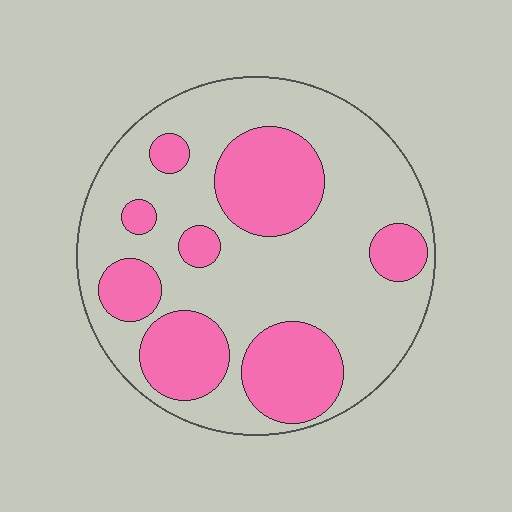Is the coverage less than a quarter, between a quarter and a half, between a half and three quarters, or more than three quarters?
Between a quarter and a half.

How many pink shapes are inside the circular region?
8.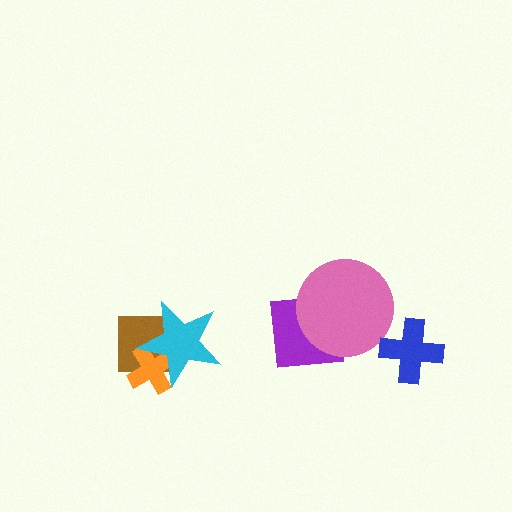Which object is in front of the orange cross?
The cyan star is in front of the orange cross.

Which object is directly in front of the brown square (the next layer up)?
The orange cross is directly in front of the brown square.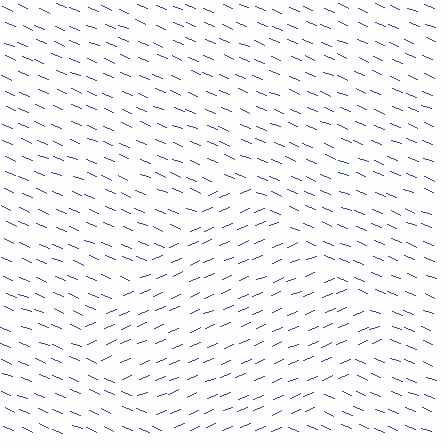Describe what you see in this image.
The image is filled with small blue line segments. A diamond region in the image has lines oriented differently from the surrounding lines, creating a visible texture boundary.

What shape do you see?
I see a diamond.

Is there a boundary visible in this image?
Yes, there is a texture boundary formed by a change in line orientation.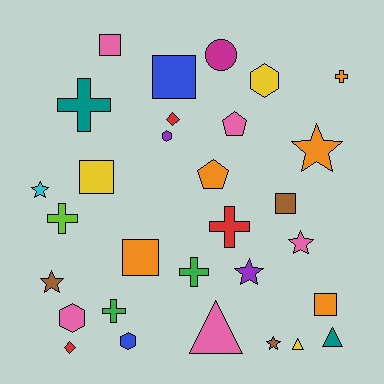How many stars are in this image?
There are 6 stars.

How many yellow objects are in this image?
There are 3 yellow objects.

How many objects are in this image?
There are 30 objects.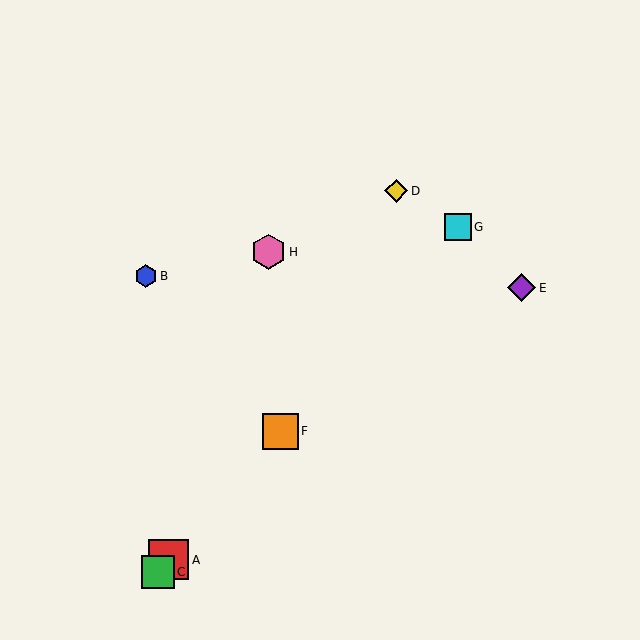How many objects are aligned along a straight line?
4 objects (A, C, F, G) are aligned along a straight line.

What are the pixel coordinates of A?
Object A is at (168, 560).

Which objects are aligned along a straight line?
Objects A, C, F, G are aligned along a straight line.